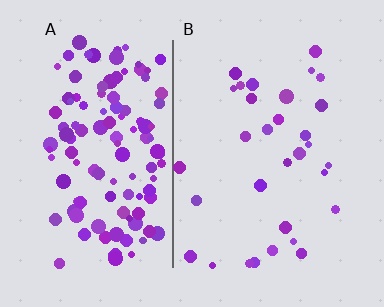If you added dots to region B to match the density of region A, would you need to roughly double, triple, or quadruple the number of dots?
Approximately quadruple.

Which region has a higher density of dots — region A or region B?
A (the left).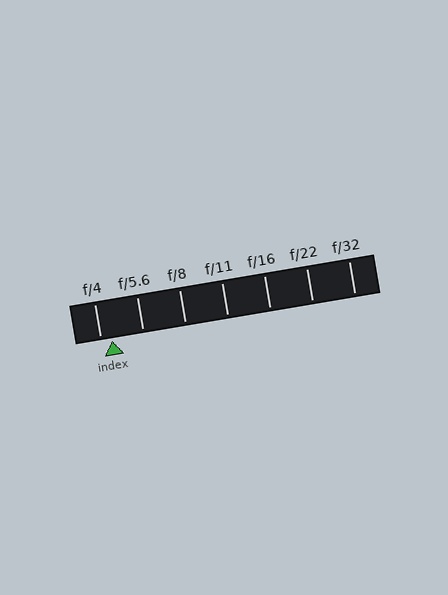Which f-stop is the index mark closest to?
The index mark is closest to f/4.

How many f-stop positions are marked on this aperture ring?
There are 7 f-stop positions marked.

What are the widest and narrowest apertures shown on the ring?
The widest aperture shown is f/4 and the narrowest is f/32.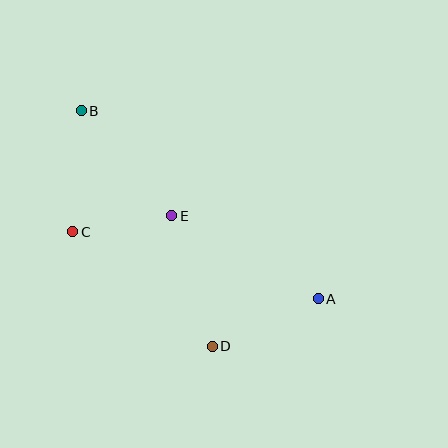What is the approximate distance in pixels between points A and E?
The distance between A and E is approximately 168 pixels.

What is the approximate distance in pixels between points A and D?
The distance between A and D is approximately 116 pixels.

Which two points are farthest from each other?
Points A and B are farthest from each other.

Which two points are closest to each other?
Points C and E are closest to each other.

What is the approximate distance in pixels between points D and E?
The distance between D and E is approximately 137 pixels.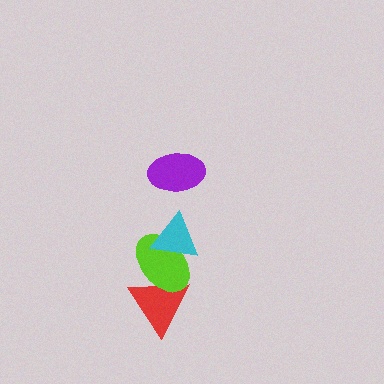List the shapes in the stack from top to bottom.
From top to bottom: the purple ellipse, the cyan triangle, the lime ellipse, the red triangle.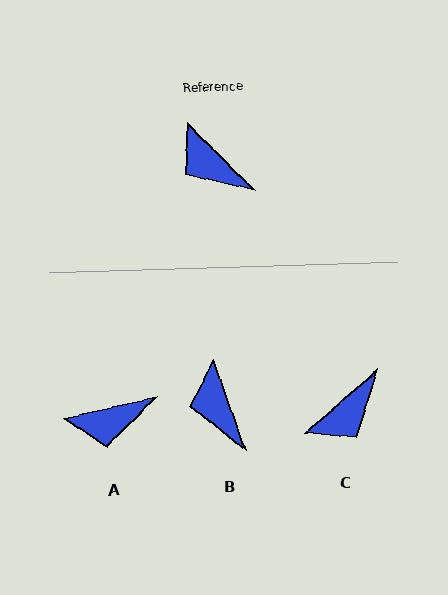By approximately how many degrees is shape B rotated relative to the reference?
Approximately 25 degrees clockwise.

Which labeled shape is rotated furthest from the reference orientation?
C, about 86 degrees away.